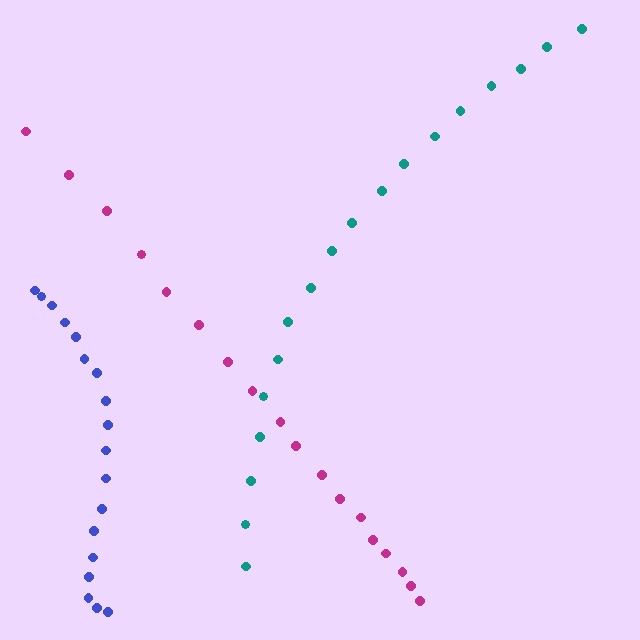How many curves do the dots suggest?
There are 3 distinct paths.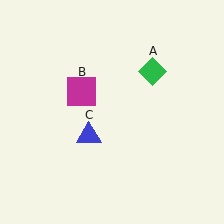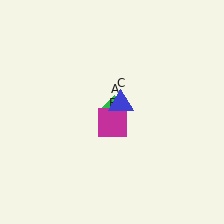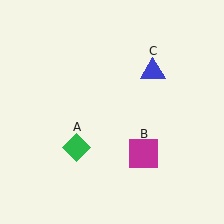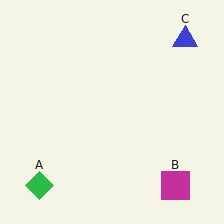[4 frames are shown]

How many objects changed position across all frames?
3 objects changed position: green diamond (object A), magenta square (object B), blue triangle (object C).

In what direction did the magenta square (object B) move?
The magenta square (object B) moved down and to the right.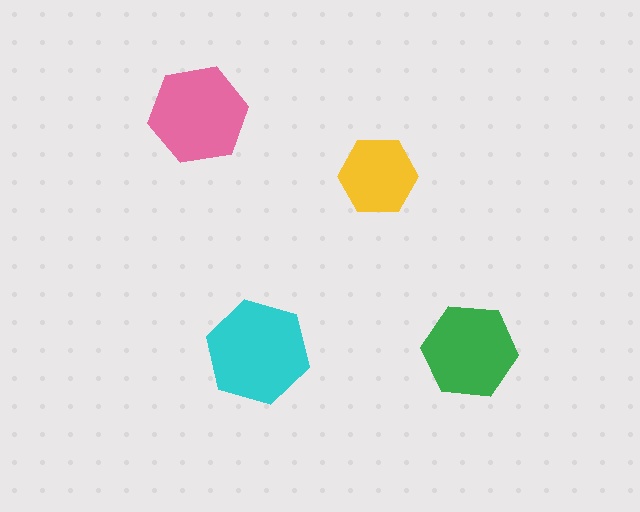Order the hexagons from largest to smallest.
the cyan one, the pink one, the green one, the yellow one.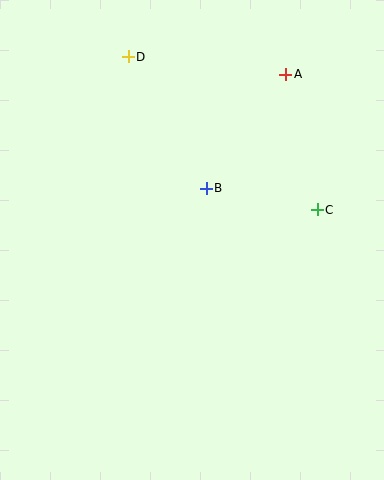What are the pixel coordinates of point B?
Point B is at (206, 188).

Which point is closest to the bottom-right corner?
Point C is closest to the bottom-right corner.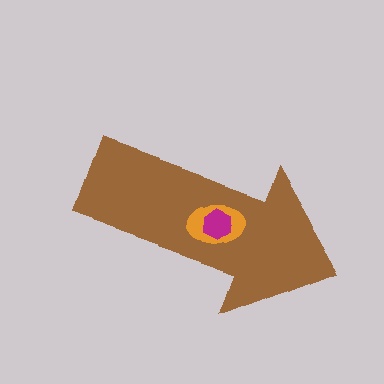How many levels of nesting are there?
3.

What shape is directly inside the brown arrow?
The orange ellipse.